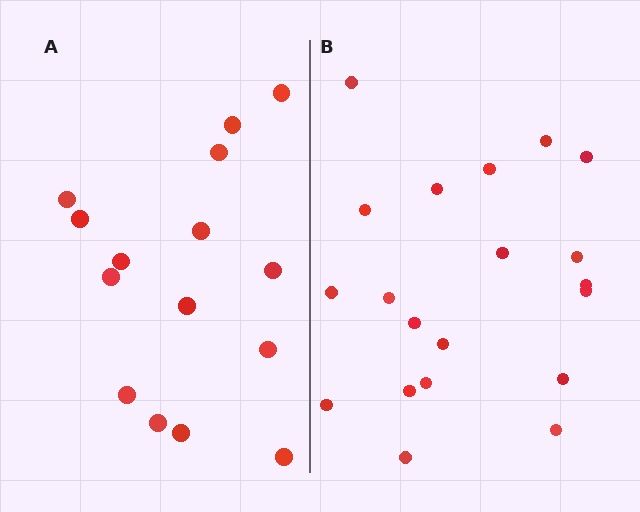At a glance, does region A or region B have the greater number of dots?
Region B (the right region) has more dots.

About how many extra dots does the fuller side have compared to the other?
Region B has about 5 more dots than region A.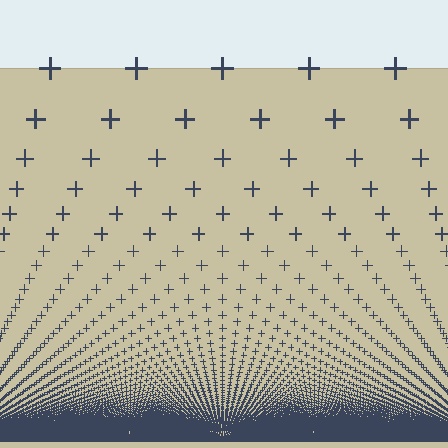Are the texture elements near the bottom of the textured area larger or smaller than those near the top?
Smaller. The gradient is inverted — elements near the bottom are smaller and denser.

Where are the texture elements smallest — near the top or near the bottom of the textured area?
Near the bottom.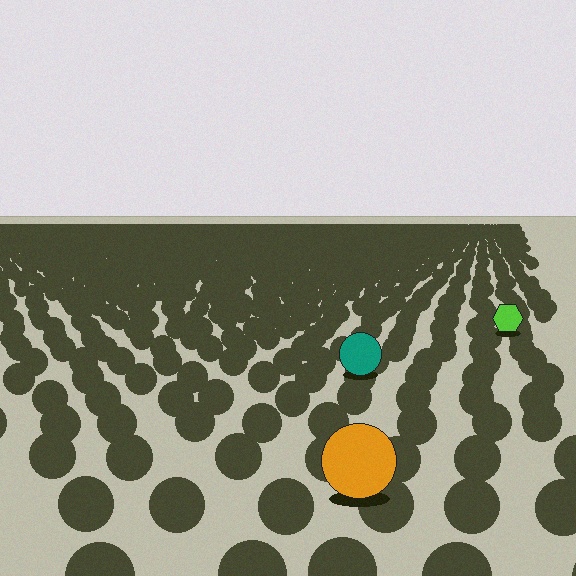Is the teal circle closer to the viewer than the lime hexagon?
Yes. The teal circle is closer — you can tell from the texture gradient: the ground texture is coarser near it.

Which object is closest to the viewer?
The orange circle is closest. The texture marks near it are larger and more spread out.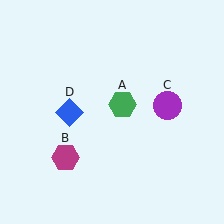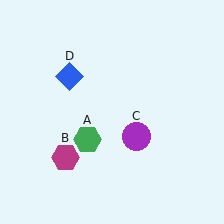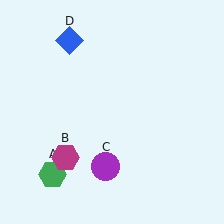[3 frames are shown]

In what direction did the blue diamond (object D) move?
The blue diamond (object D) moved up.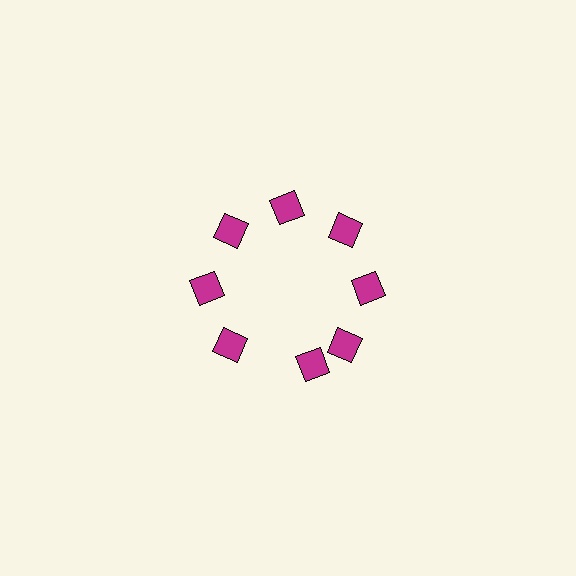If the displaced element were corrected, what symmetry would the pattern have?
It would have 8-fold rotational symmetry — the pattern would map onto itself every 45 degrees.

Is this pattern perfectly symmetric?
No. The 8 magenta squares are arranged in a ring, but one element near the 6 o'clock position is rotated out of alignment along the ring, breaking the 8-fold rotational symmetry.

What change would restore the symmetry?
The symmetry would be restored by rotating it back into even spacing with its neighbors so that all 8 squares sit at equal angles and equal distance from the center.